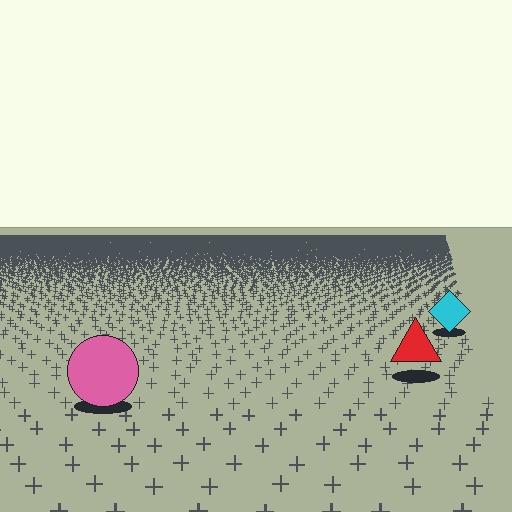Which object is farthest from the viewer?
The cyan diamond is farthest from the viewer. It appears smaller and the ground texture around it is denser.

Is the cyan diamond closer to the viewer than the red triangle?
No. The red triangle is closer — you can tell from the texture gradient: the ground texture is coarser near it.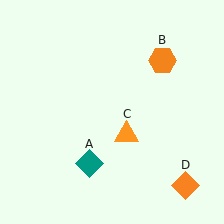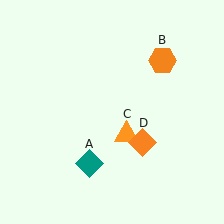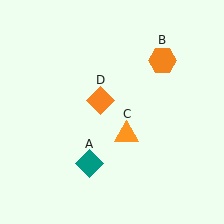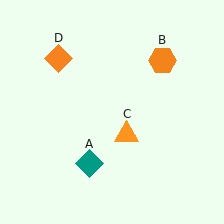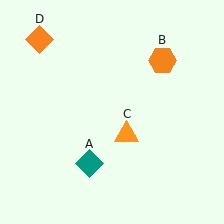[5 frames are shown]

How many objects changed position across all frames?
1 object changed position: orange diamond (object D).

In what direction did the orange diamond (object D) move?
The orange diamond (object D) moved up and to the left.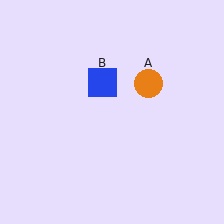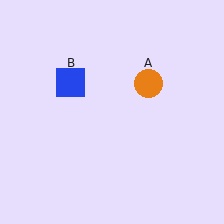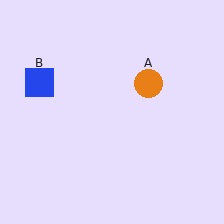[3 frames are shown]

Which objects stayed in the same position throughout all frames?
Orange circle (object A) remained stationary.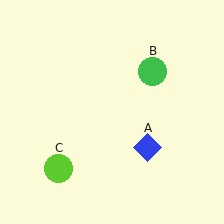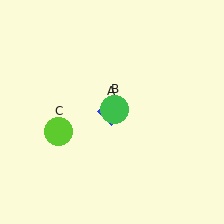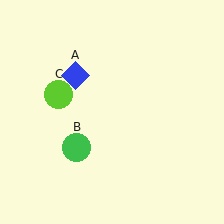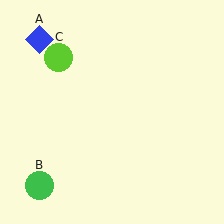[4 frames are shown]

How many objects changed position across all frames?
3 objects changed position: blue diamond (object A), green circle (object B), lime circle (object C).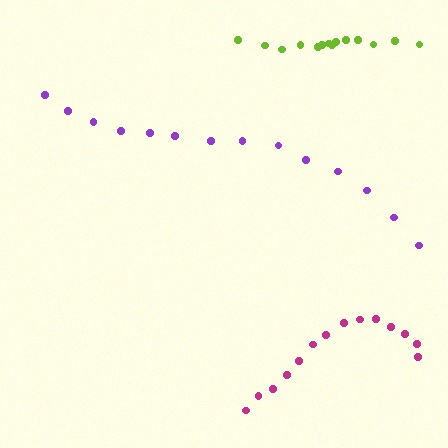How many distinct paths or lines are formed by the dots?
There are 3 distinct paths.